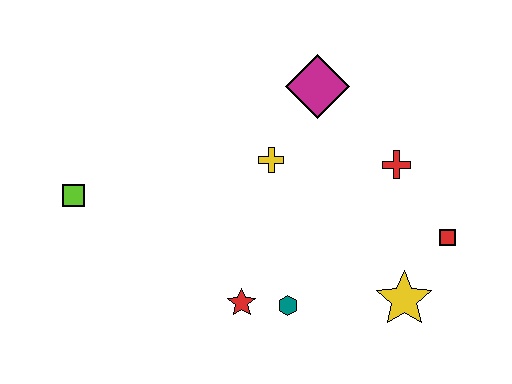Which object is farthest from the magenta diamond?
The lime square is farthest from the magenta diamond.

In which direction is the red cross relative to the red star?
The red cross is to the right of the red star.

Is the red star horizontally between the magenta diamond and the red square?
No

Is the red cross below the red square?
No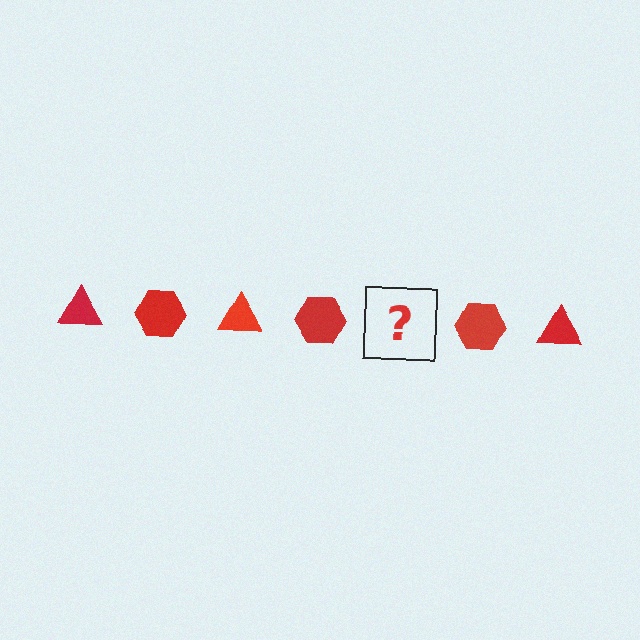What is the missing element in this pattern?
The missing element is a red triangle.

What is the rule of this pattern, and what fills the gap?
The rule is that the pattern cycles through triangle, hexagon shapes in red. The gap should be filled with a red triangle.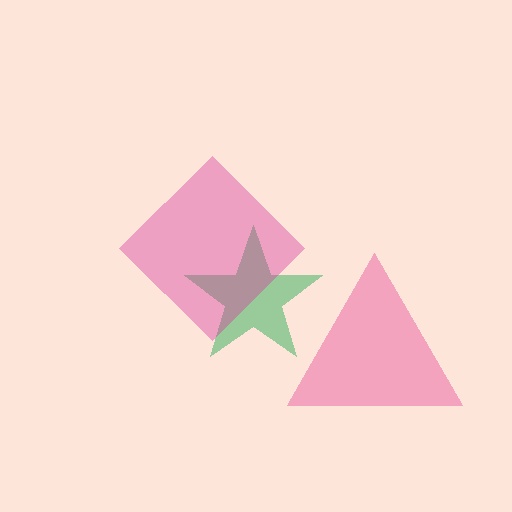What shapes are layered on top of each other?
The layered shapes are: a pink triangle, a green star, a magenta diamond.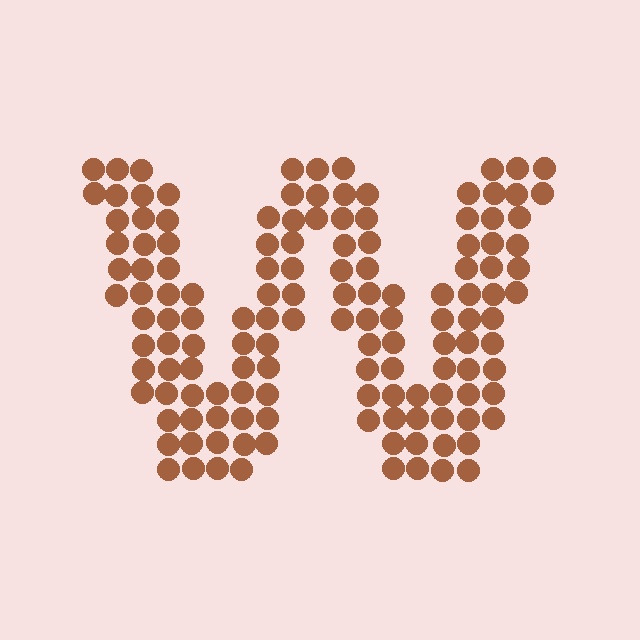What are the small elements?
The small elements are circles.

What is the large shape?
The large shape is the letter W.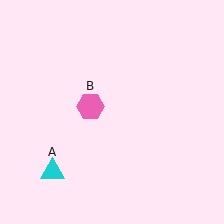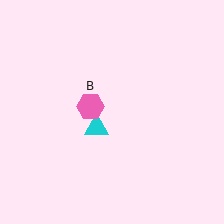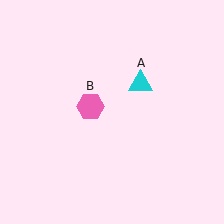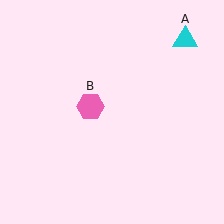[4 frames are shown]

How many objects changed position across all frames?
1 object changed position: cyan triangle (object A).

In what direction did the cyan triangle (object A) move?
The cyan triangle (object A) moved up and to the right.